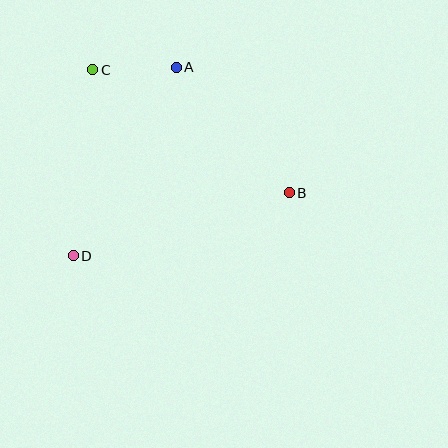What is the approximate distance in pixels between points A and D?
The distance between A and D is approximately 215 pixels.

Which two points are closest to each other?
Points A and C are closest to each other.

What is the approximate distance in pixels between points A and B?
The distance between A and B is approximately 169 pixels.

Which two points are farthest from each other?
Points B and C are farthest from each other.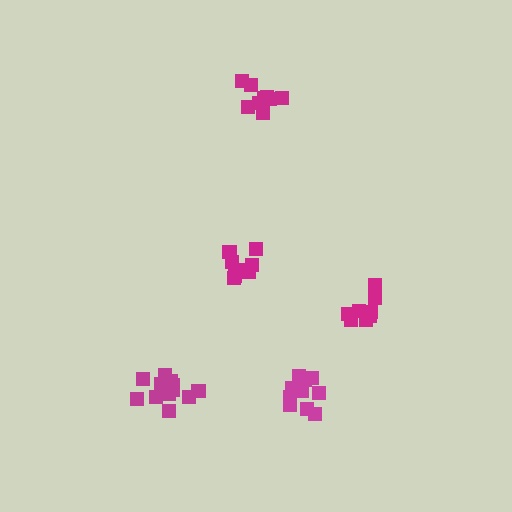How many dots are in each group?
Group 1: 8 dots, Group 2: 11 dots, Group 3: 13 dots, Group 4: 8 dots, Group 5: 9 dots (49 total).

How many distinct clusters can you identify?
There are 5 distinct clusters.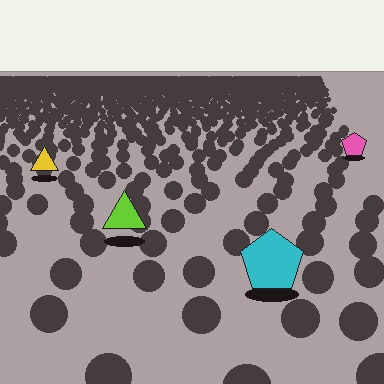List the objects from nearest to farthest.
From nearest to farthest: the cyan pentagon, the lime triangle, the yellow triangle, the pink pentagon.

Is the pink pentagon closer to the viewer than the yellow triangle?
No. The yellow triangle is closer — you can tell from the texture gradient: the ground texture is coarser near it.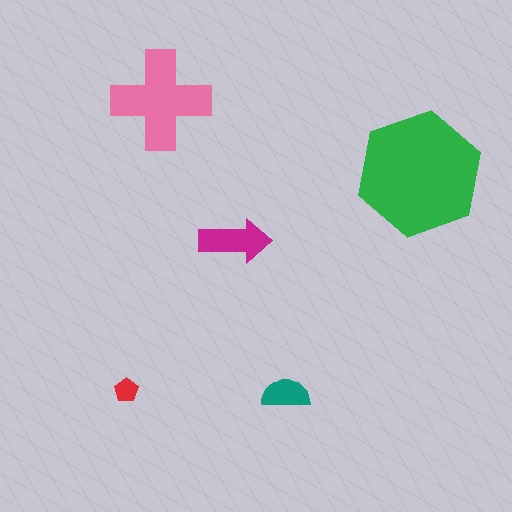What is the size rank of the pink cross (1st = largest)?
2nd.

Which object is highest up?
The pink cross is topmost.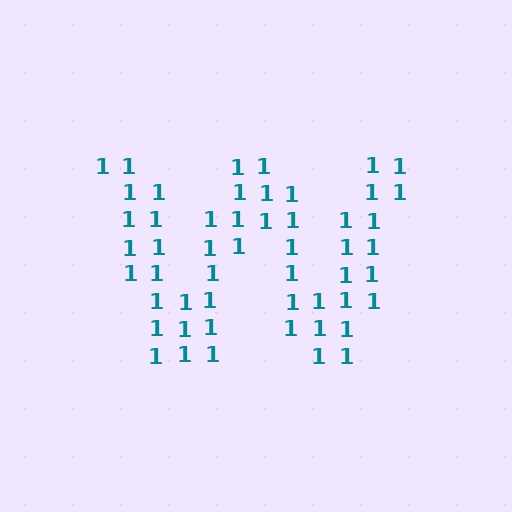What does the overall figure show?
The overall figure shows the letter W.